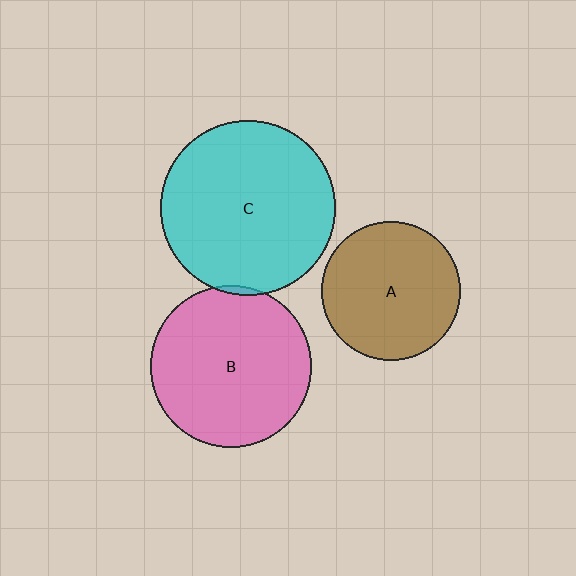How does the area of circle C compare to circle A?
Approximately 1.6 times.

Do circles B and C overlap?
Yes.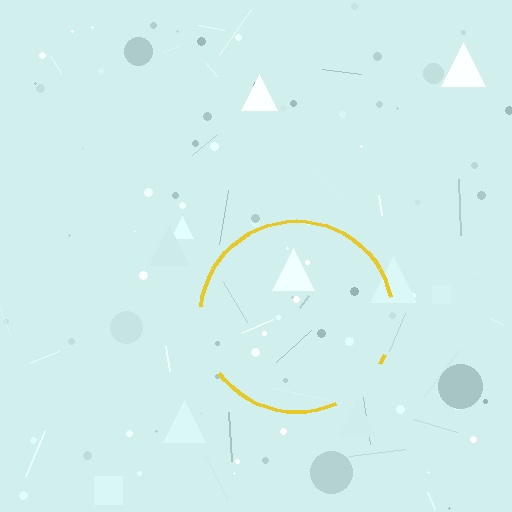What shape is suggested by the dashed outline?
The dashed outline suggests a circle.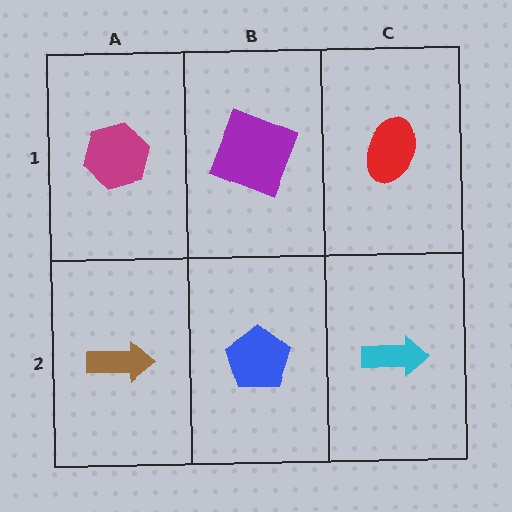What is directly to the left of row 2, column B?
A brown arrow.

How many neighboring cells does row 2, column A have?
2.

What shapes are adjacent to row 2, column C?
A red ellipse (row 1, column C), a blue pentagon (row 2, column B).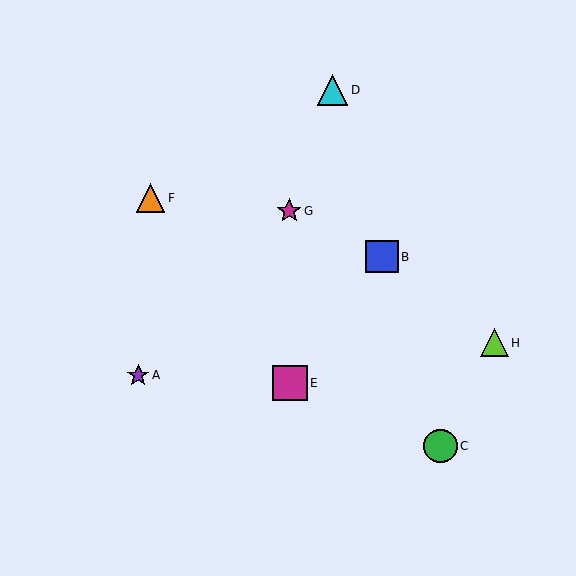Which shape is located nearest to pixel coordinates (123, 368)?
The purple star (labeled A) at (138, 375) is nearest to that location.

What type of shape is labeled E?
Shape E is a magenta square.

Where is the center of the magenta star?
The center of the magenta star is at (289, 211).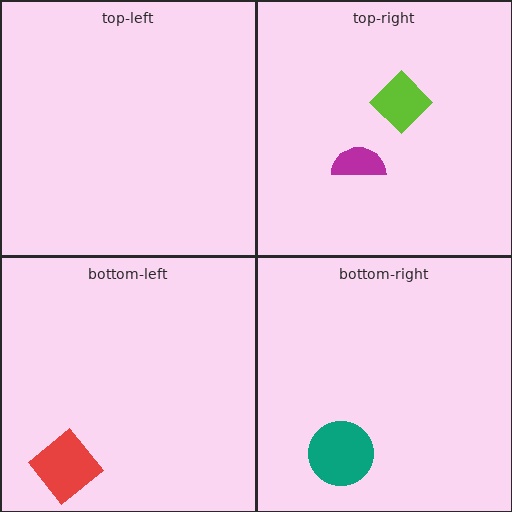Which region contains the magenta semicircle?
The top-right region.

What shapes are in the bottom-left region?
The red diamond.